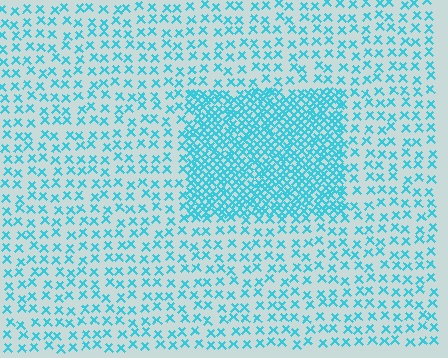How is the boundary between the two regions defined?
The boundary is defined by a change in element density (approximately 2.8x ratio). All elements are the same color, size, and shape.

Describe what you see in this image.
The image contains small cyan elements arranged at two different densities. A rectangle-shaped region is visible where the elements are more densely packed than the surrounding area.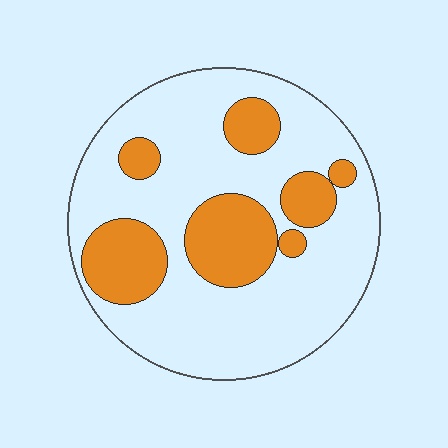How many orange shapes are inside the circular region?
7.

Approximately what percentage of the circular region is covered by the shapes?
Approximately 25%.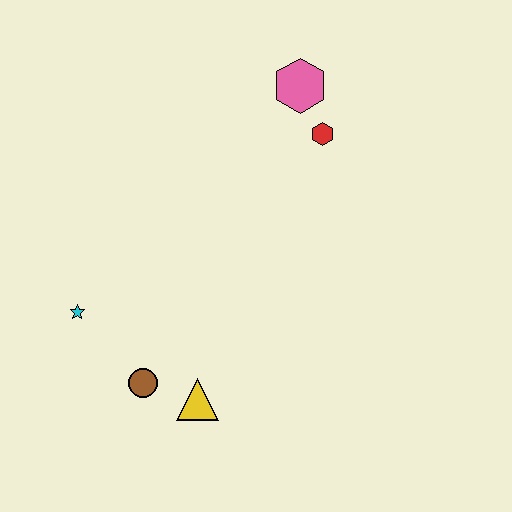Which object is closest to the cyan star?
The brown circle is closest to the cyan star.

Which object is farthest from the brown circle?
The pink hexagon is farthest from the brown circle.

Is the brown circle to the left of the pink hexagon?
Yes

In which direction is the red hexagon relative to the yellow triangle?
The red hexagon is above the yellow triangle.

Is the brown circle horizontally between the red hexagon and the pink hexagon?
No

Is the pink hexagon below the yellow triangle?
No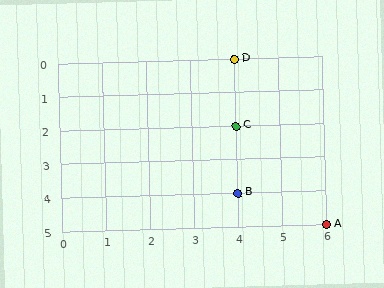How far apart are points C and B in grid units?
Points C and B are 2 rows apart.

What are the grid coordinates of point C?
Point C is at grid coordinates (4, 2).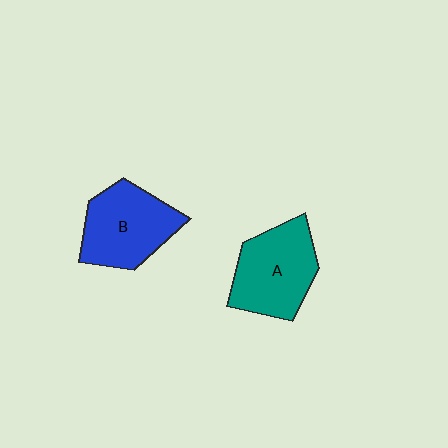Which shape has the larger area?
Shape A (teal).